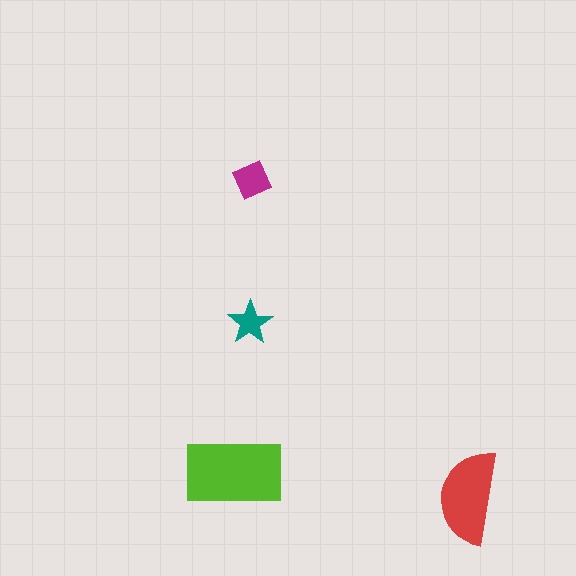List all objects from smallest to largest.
The teal star, the magenta square, the red semicircle, the lime rectangle.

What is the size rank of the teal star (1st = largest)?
4th.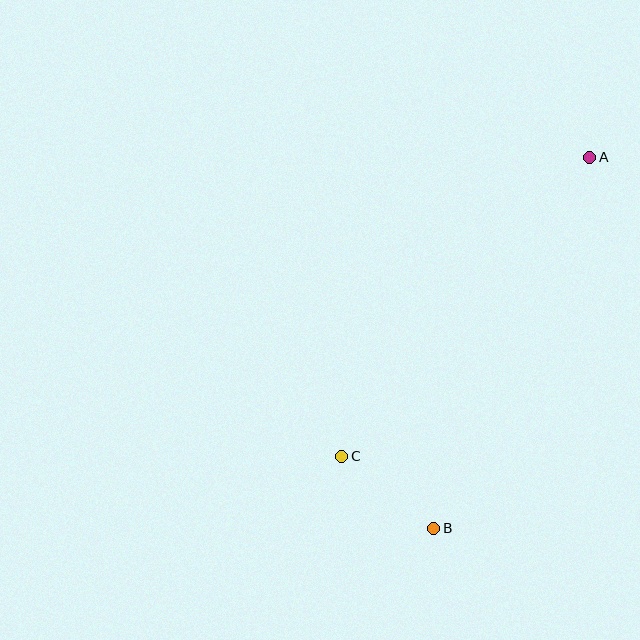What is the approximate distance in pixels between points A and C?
The distance between A and C is approximately 389 pixels.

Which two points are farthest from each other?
Points A and B are farthest from each other.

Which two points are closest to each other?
Points B and C are closest to each other.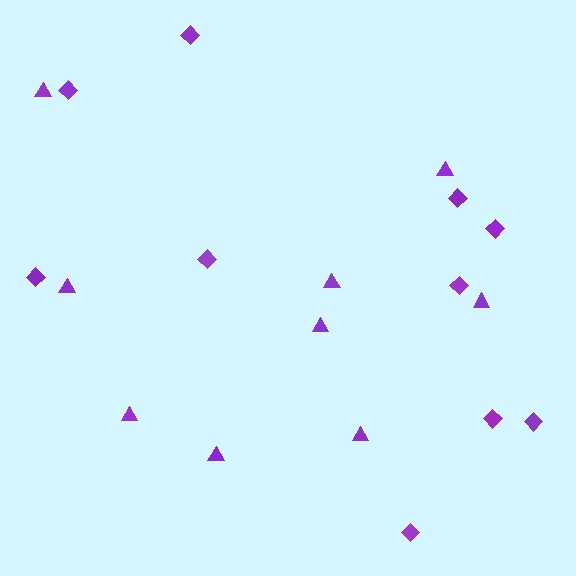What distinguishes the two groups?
There are 2 groups: one group of triangles (9) and one group of diamonds (10).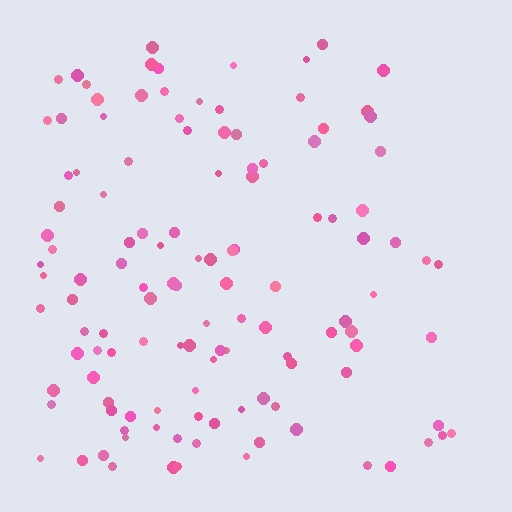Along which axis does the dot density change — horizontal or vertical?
Horizontal.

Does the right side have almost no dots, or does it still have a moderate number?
Still a moderate number, just noticeably fewer than the left.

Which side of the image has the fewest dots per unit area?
The right.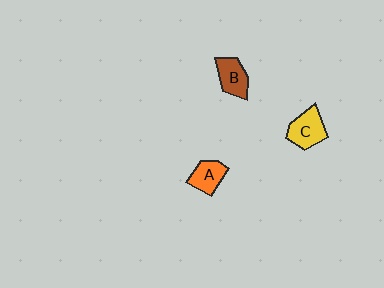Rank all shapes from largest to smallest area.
From largest to smallest: C (yellow), B (brown), A (orange).